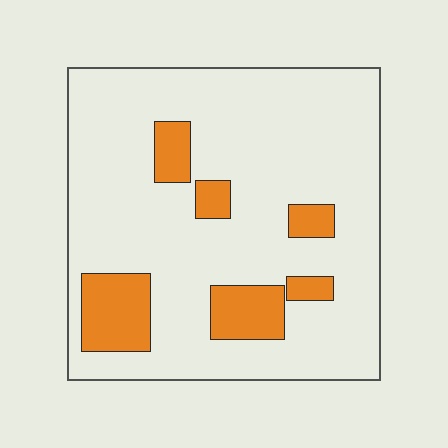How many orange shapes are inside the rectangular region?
6.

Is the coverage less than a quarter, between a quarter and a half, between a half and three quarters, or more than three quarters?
Less than a quarter.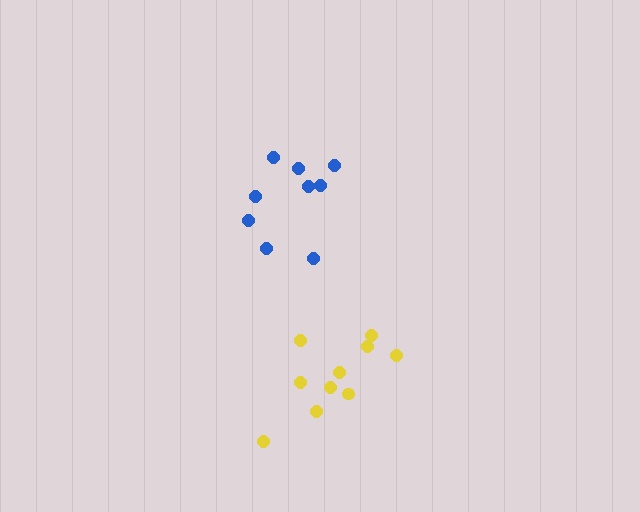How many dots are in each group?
Group 1: 10 dots, Group 2: 9 dots (19 total).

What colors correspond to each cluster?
The clusters are colored: yellow, blue.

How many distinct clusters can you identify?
There are 2 distinct clusters.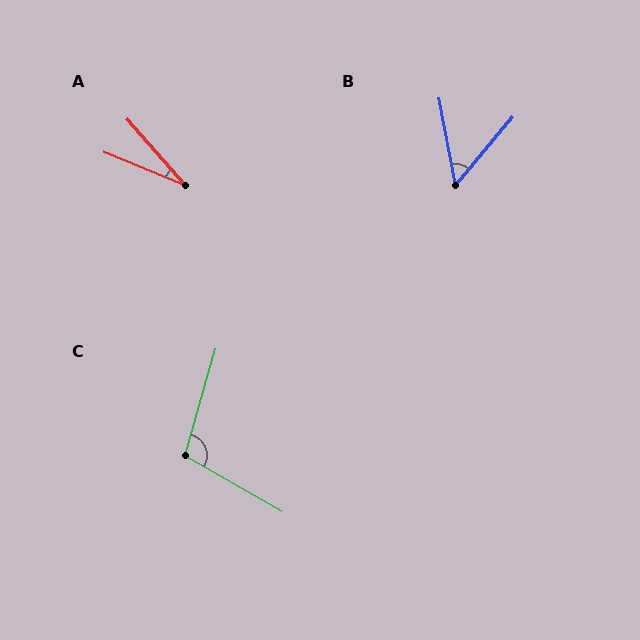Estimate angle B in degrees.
Approximately 51 degrees.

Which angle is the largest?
C, at approximately 104 degrees.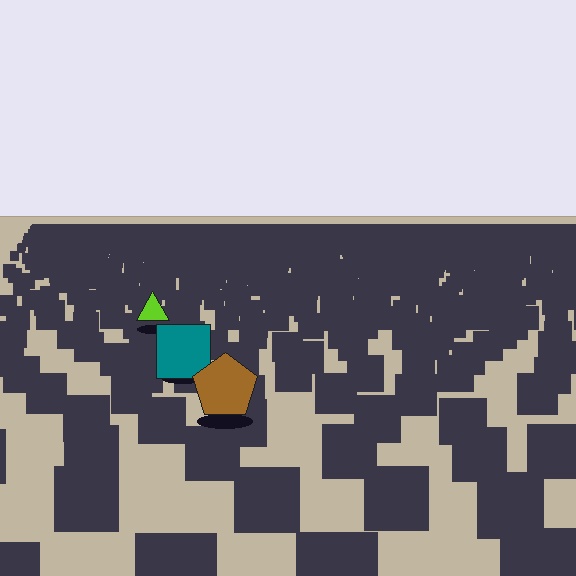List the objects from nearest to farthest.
From nearest to farthest: the brown pentagon, the teal square, the lime triangle.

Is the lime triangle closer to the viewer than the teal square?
No. The teal square is closer — you can tell from the texture gradient: the ground texture is coarser near it.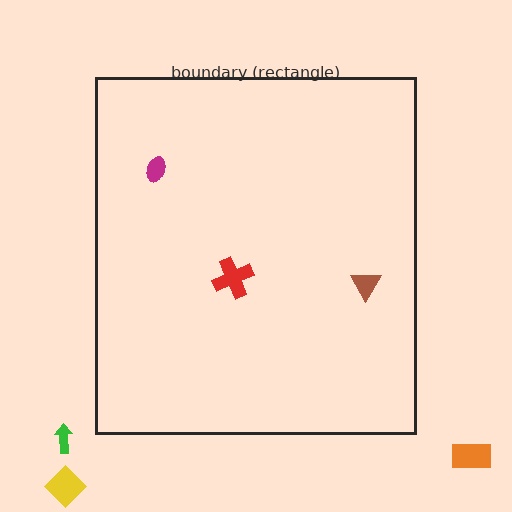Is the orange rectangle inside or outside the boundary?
Outside.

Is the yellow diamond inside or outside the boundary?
Outside.